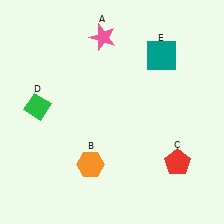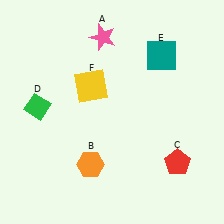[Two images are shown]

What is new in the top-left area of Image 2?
A yellow square (F) was added in the top-left area of Image 2.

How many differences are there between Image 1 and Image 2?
There is 1 difference between the two images.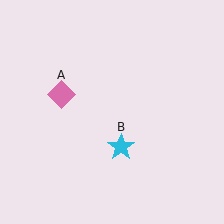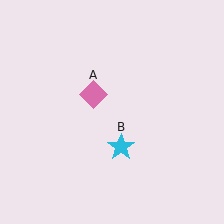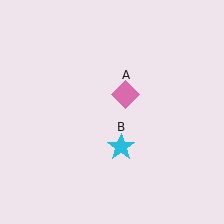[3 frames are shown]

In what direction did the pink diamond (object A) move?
The pink diamond (object A) moved right.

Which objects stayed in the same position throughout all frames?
Cyan star (object B) remained stationary.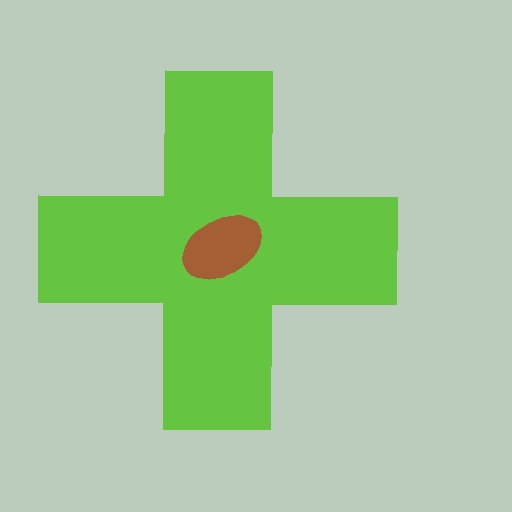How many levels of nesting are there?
2.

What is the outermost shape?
The lime cross.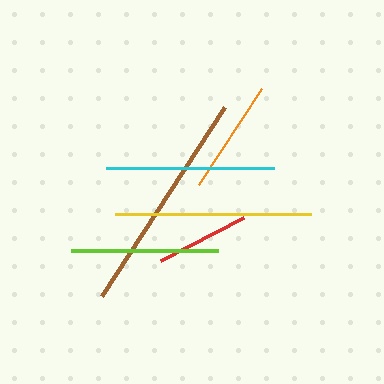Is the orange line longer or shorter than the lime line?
The lime line is longer than the orange line.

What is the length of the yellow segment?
The yellow segment is approximately 196 pixels long.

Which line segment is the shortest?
The red line is the shortest at approximately 94 pixels.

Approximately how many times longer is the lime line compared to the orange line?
The lime line is approximately 1.3 times the length of the orange line.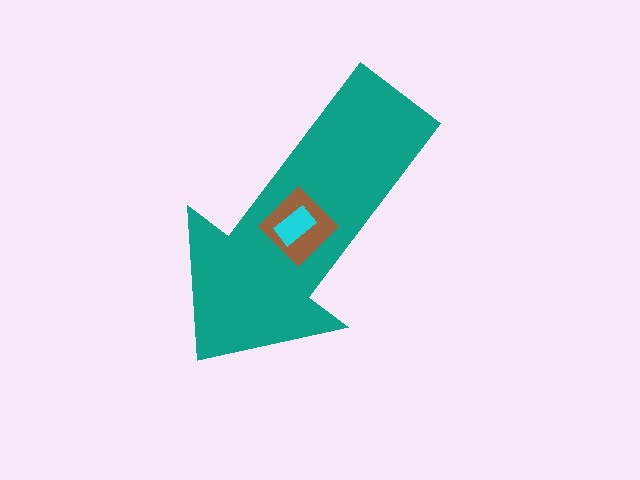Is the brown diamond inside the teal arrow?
Yes.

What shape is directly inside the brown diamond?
The cyan rectangle.